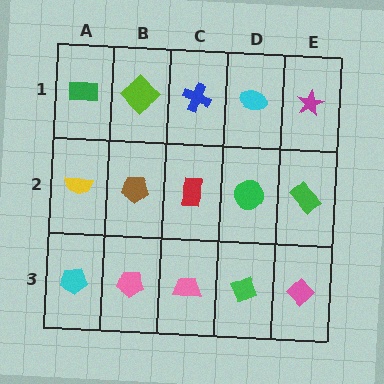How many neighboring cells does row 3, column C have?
3.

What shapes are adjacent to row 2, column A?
A green rectangle (row 1, column A), a cyan pentagon (row 3, column A), a brown pentagon (row 2, column B).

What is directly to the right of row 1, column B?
A blue cross.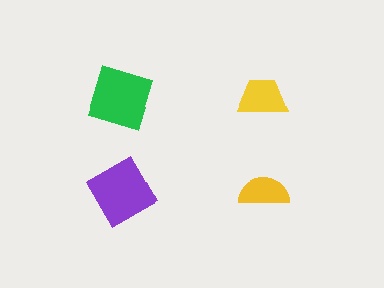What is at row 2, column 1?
A purple square.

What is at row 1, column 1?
A green square.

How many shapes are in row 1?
2 shapes.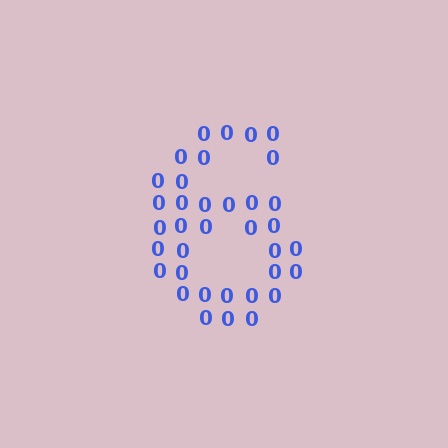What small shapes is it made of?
It is made of small digit 0's.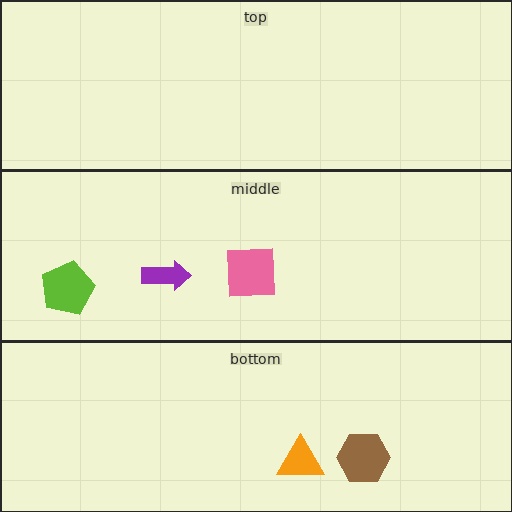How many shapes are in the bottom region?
2.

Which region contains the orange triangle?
The bottom region.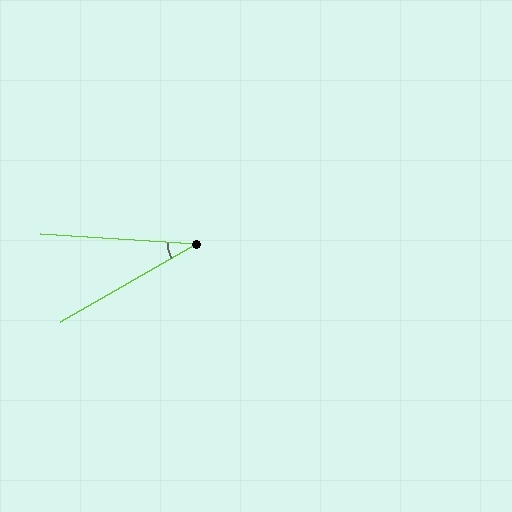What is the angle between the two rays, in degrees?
Approximately 34 degrees.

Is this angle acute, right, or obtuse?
It is acute.